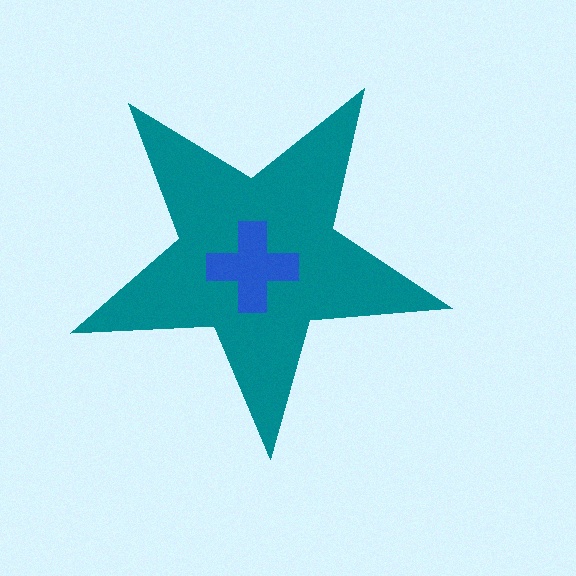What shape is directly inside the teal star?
The blue cross.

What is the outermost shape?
The teal star.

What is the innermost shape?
The blue cross.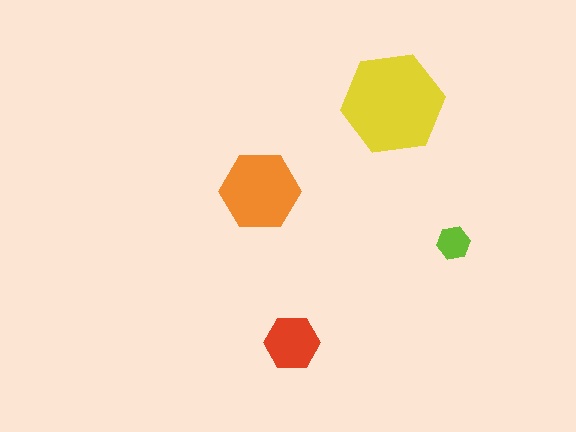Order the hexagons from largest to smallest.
the yellow one, the orange one, the red one, the lime one.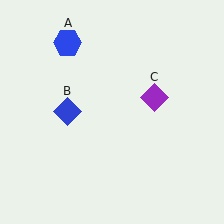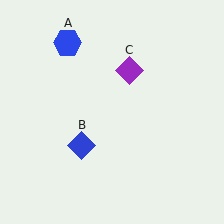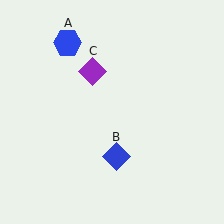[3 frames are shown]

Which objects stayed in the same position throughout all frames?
Blue hexagon (object A) remained stationary.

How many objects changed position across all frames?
2 objects changed position: blue diamond (object B), purple diamond (object C).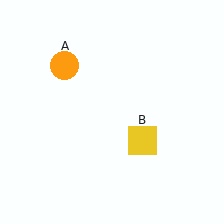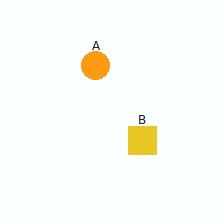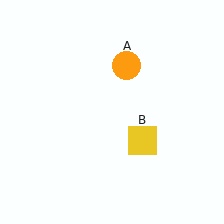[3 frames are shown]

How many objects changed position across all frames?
1 object changed position: orange circle (object A).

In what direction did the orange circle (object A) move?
The orange circle (object A) moved right.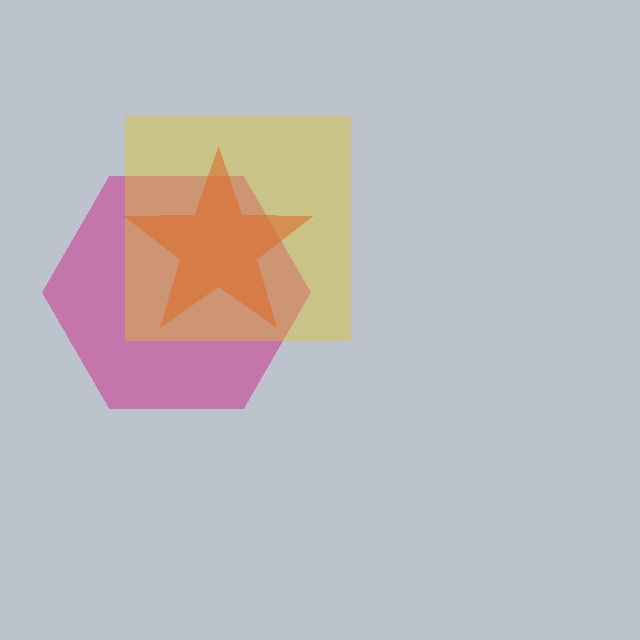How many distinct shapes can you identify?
There are 3 distinct shapes: a magenta hexagon, a red star, a yellow square.